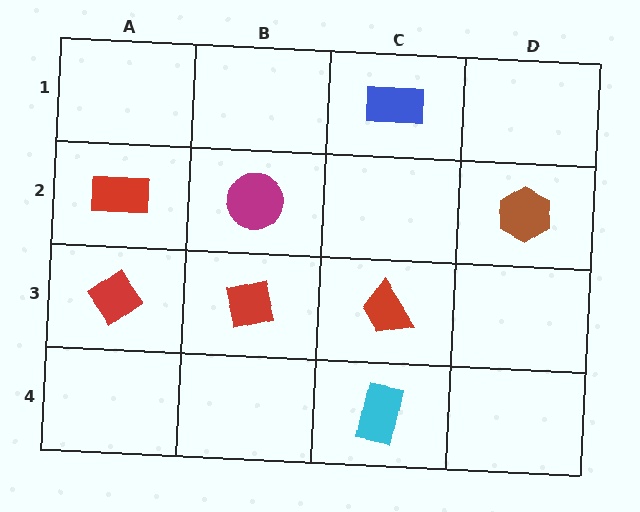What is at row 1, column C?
A blue rectangle.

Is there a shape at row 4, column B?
No, that cell is empty.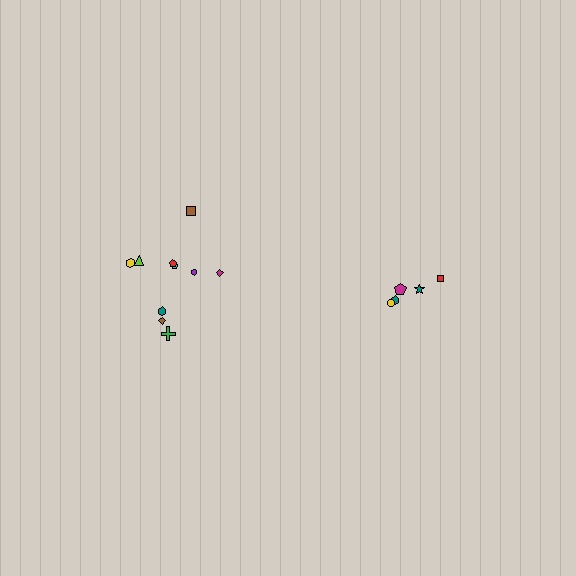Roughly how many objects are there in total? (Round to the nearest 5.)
Roughly 15 objects in total.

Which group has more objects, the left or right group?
The left group.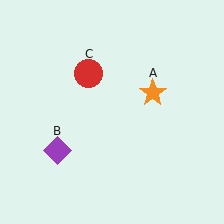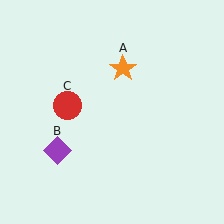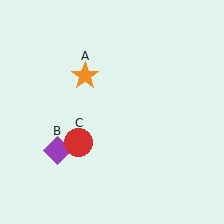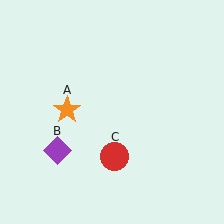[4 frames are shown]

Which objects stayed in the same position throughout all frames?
Purple diamond (object B) remained stationary.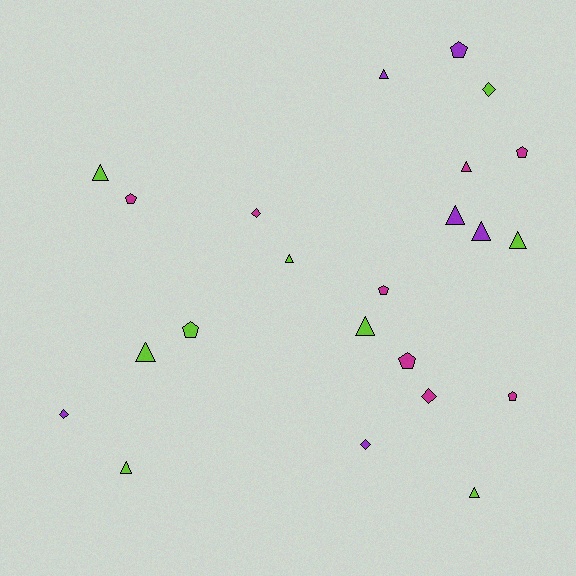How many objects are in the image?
There are 23 objects.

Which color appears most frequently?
Lime, with 9 objects.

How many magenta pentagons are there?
There are 5 magenta pentagons.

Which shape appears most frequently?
Triangle, with 11 objects.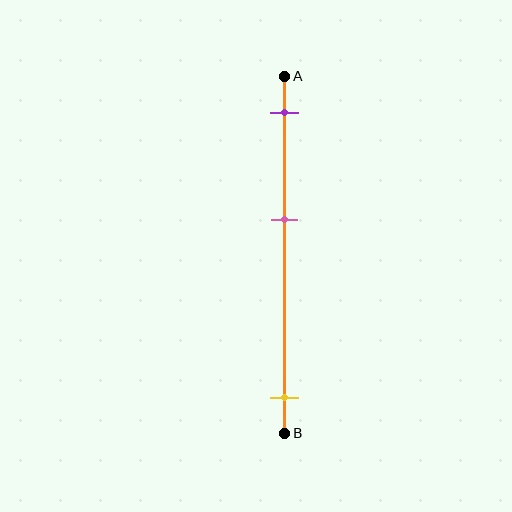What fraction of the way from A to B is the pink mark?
The pink mark is approximately 40% (0.4) of the way from A to B.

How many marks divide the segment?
There are 3 marks dividing the segment.